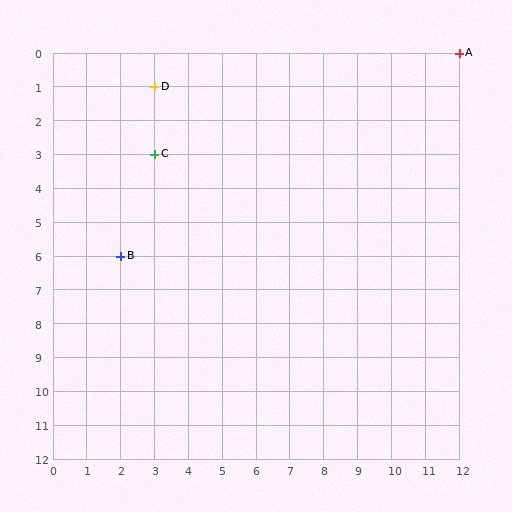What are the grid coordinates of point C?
Point C is at grid coordinates (3, 3).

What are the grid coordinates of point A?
Point A is at grid coordinates (12, 0).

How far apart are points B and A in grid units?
Points B and A are 10 columns and 6 rows apart (about 11.7 grid units diagonally).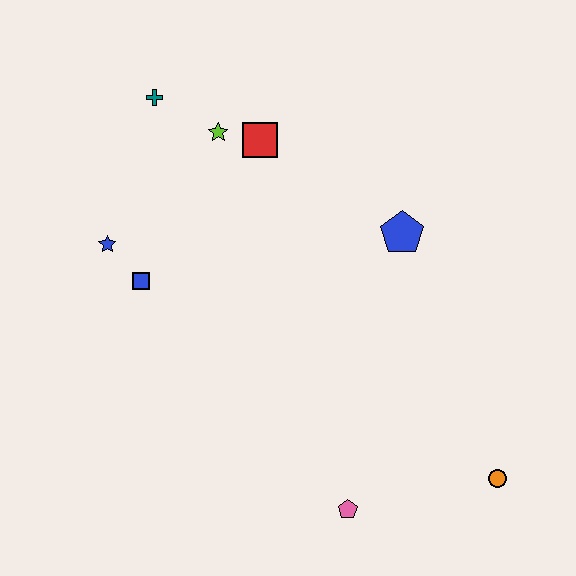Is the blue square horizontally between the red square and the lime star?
No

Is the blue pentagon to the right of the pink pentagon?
Yes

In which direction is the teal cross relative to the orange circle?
The teal cross is above the orange circle.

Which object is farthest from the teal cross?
The orange circle is farthest from the teal cross.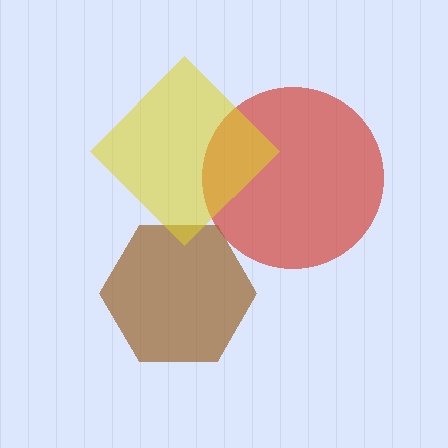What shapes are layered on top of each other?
The layered shapes are: a red circle, a brown hexagon, a yellow diamond.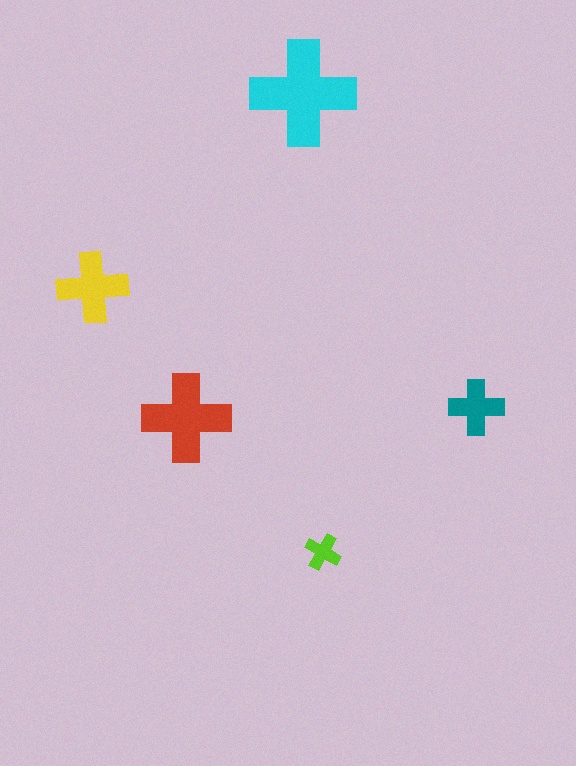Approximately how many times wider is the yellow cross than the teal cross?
About 1.5 times wider.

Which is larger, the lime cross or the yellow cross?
The yellow one.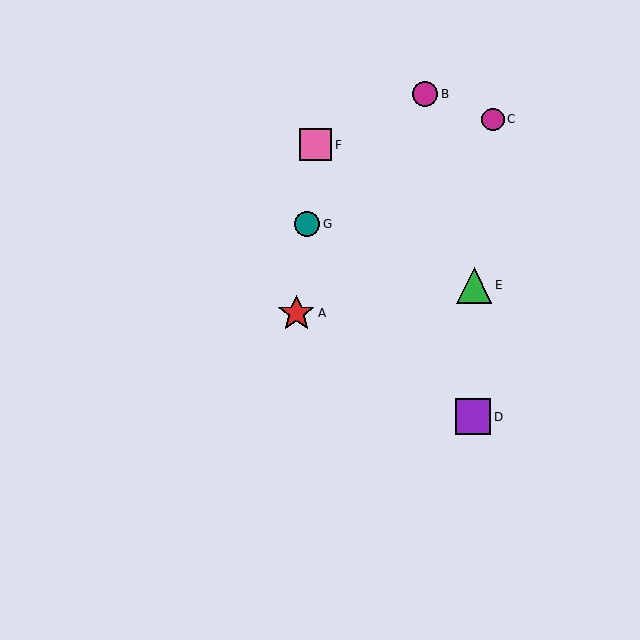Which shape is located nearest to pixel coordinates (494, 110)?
The magenta circle (labeled C) at (493, 119) is nearest to that location.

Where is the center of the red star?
The center of the red star is at (296, 313).